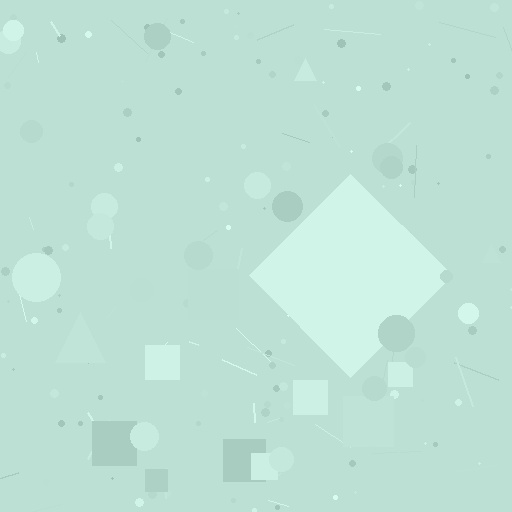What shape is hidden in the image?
A diamond is hidden in the image.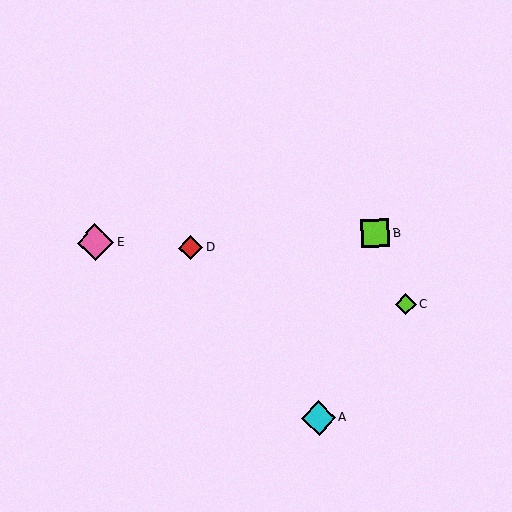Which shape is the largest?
The pink diamond (labeled E) is the largest.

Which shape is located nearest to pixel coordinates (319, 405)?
The cyan diamond (labeled A) at (319, 418) is nearest to that location.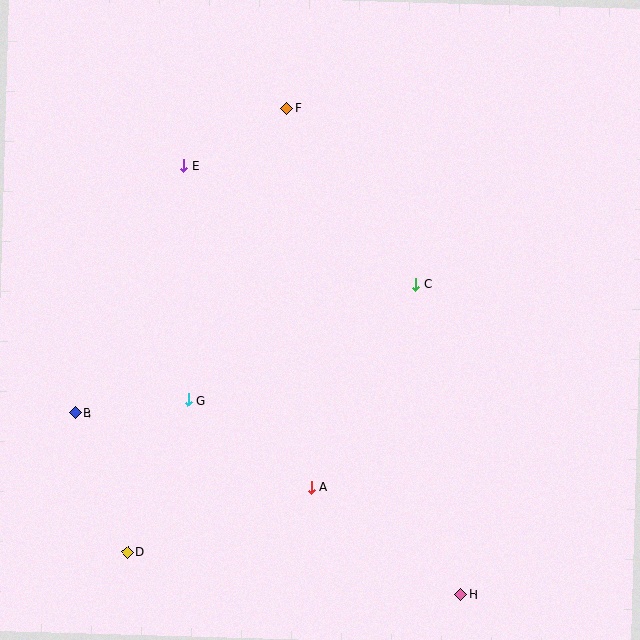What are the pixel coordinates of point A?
Point A is at (312, 487).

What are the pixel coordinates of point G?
Point G is at (188, 400).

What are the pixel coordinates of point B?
Point B is at (76, 413).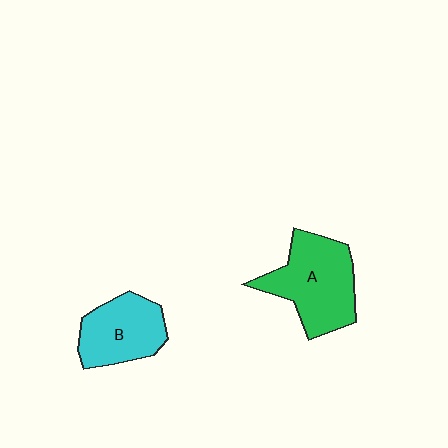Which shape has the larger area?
Shape A (green).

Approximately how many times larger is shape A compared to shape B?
Approximately 1.3 times.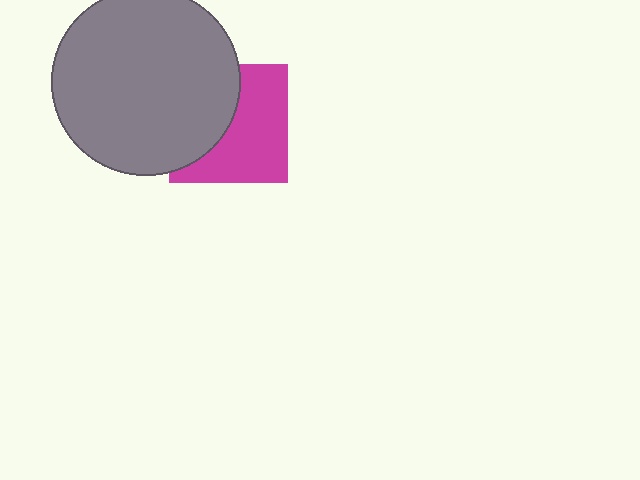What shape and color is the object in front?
The object in front is a gray circle.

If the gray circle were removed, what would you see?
You would see the complete magenta square.